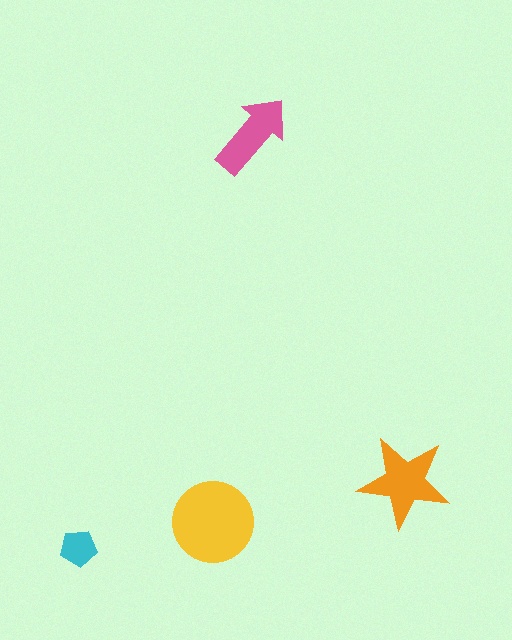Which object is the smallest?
The cyan pentagon.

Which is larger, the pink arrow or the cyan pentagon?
The pink arrow.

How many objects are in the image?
There are 4 objects in the image.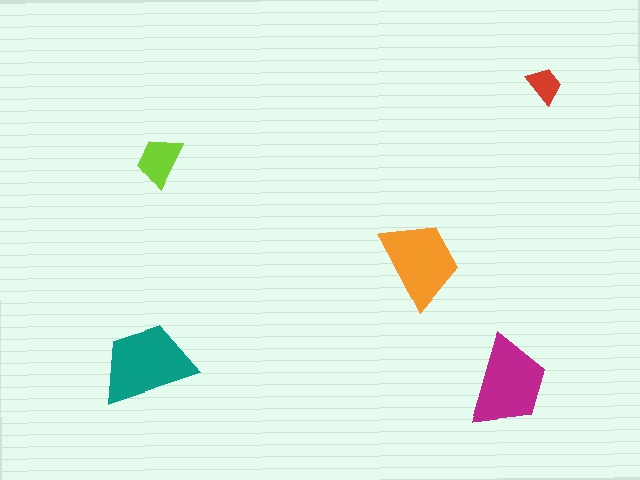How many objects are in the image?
There are 5 objects in the image.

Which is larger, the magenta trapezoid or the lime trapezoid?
The magenta one.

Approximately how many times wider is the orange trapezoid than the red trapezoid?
About 2.5 times wider.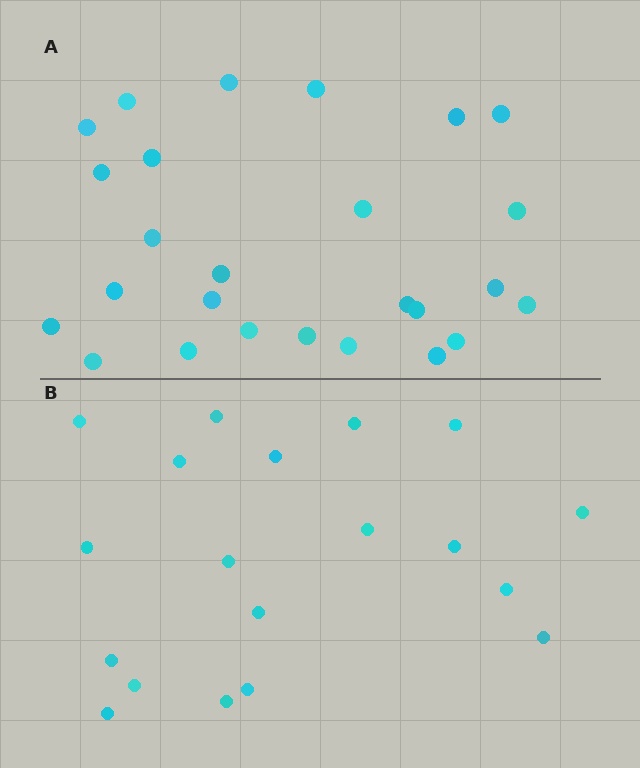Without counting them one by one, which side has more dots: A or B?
Region A (the top region) has more dots.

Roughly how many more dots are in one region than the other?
Region A has roughly 8 or so more dots than region B.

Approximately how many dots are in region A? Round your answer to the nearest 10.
About 30 dots. (The exact count is 26, which rounds to 30.)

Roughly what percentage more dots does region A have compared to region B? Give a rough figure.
About 35% more.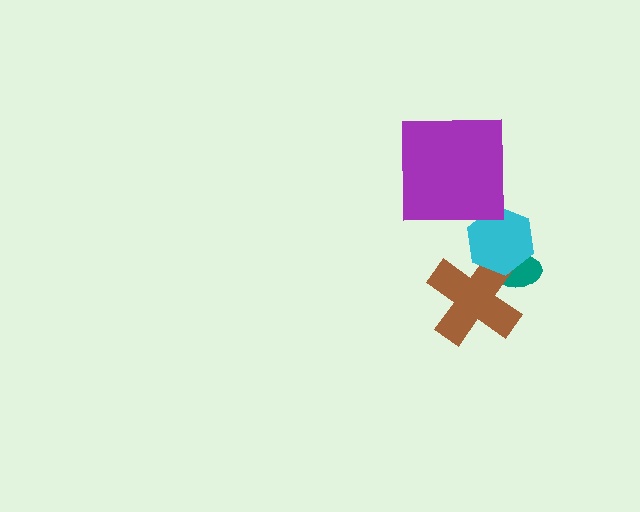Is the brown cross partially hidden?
Yes, it is partially covered by another shape.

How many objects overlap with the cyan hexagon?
2 objects overlap with the cyan hexagon.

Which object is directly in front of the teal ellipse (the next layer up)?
The brown cross is directly in front of the teal ellipse.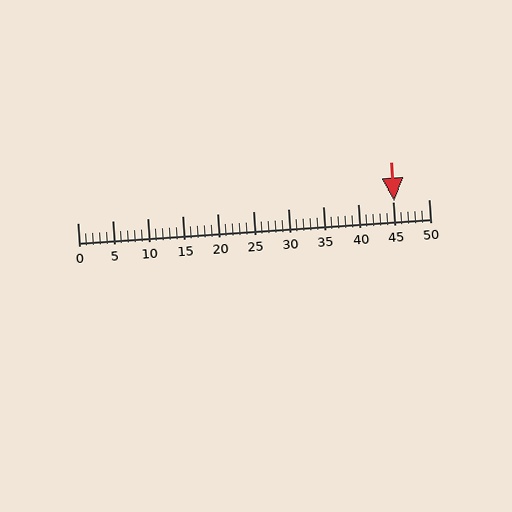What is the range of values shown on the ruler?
The ruler shows values from 0 to 50.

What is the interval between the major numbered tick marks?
The major tick marks are spaced 5 units apart.